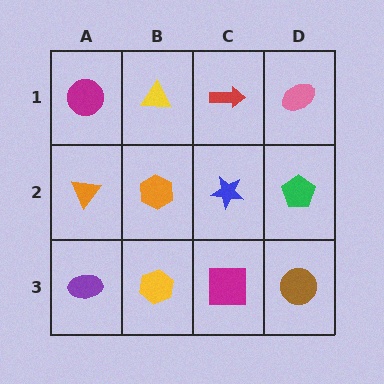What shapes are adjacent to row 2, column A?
A magenta circle (row 1, column A), a purple ellipse (row 3, column A), an orange hexagon (row 2, column B).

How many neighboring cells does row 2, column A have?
3.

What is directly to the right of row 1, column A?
A yellow triangle.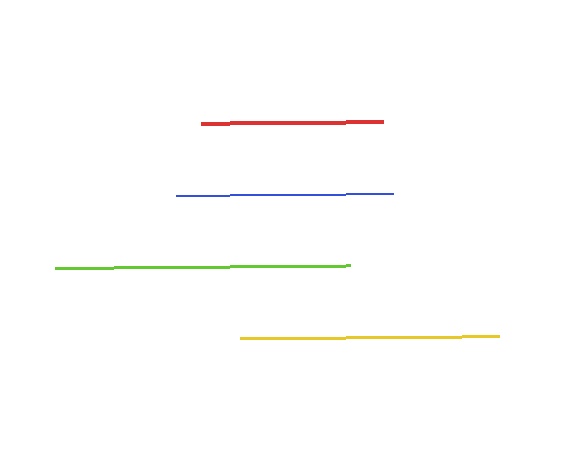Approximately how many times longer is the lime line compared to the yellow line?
The lime line is approximately 1.1 times the length of the yellow line.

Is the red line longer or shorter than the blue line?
The blue line is longer than the red line.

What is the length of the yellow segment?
The yellow segment is approximately 260 pixels long.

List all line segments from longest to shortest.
From longest to shortest: lime, yellow, blue, red.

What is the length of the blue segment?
The blue segment is approximately 217 pixels long.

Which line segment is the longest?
The lime line is the longest at approximately 295 pixels.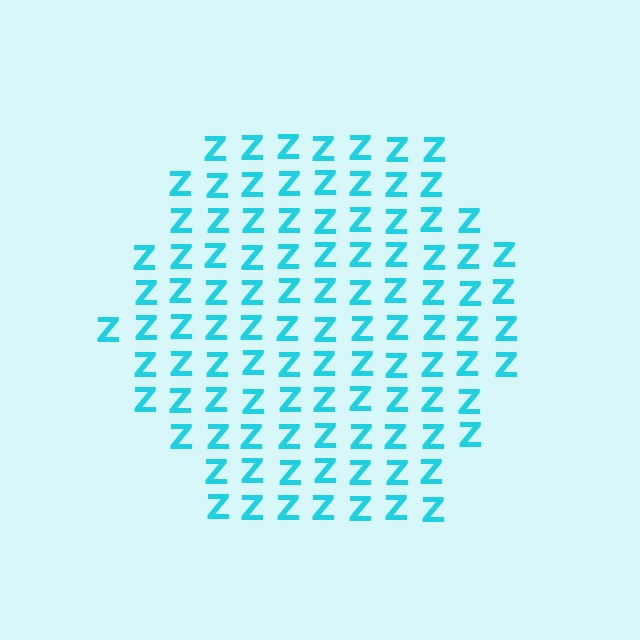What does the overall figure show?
The overall figure shows a hexagon.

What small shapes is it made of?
It is made of small letter Z's.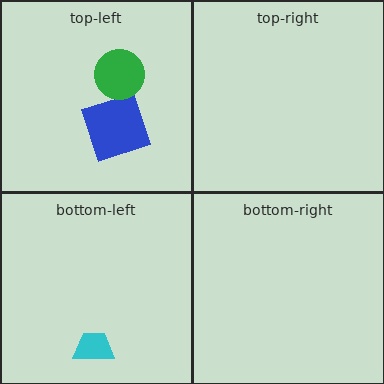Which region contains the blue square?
The top-left region.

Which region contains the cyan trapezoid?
The bottom-left region.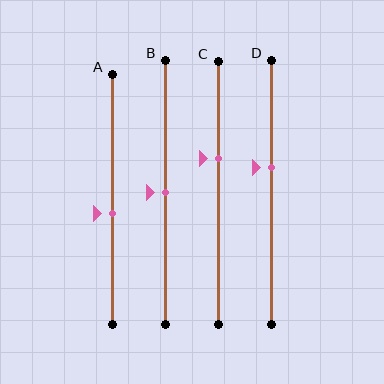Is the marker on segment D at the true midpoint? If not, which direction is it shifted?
No, the marker on segment D is shifted upward by about 9% of the segment length.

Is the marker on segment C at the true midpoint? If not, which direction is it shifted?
No, the marker on segment C is shifted upward by about 13% of the segment length.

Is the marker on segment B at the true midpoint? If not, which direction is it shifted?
Yes, the marker on segment B is at the true midpoint.